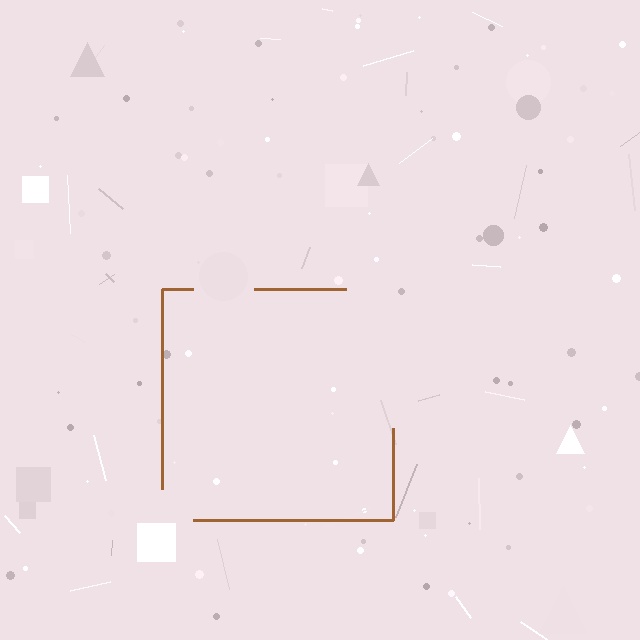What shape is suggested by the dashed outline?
The dashed outline suggests a square.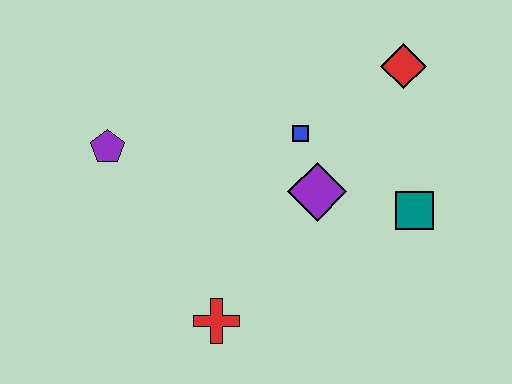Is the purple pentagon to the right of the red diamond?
No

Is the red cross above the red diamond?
No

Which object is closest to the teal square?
The purple diamond is closest to the teal square.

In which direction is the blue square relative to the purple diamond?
The blue square is above the purple diamond.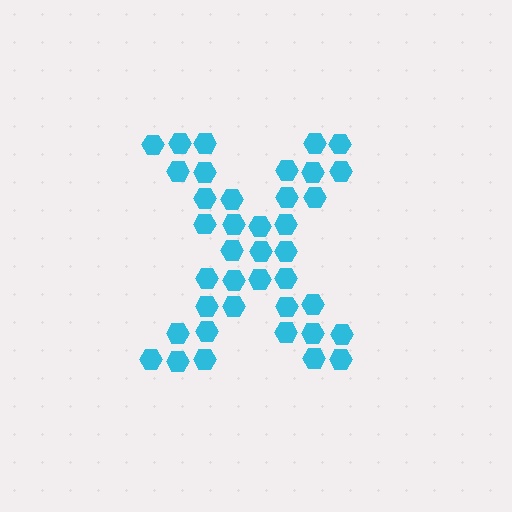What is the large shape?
The large shape is the letter X.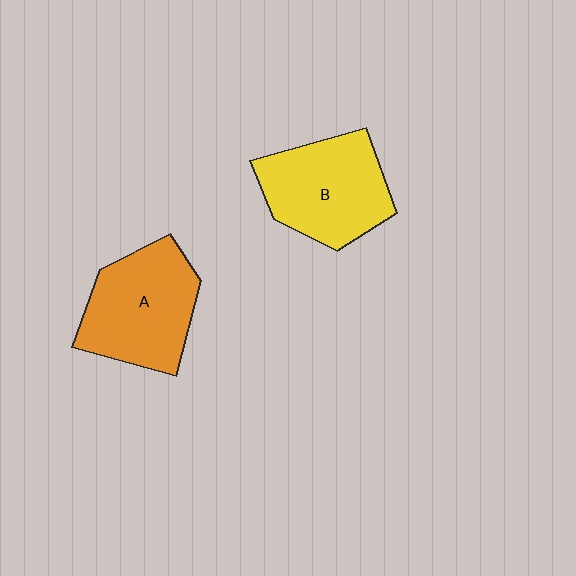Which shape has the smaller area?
Shape B (yellow).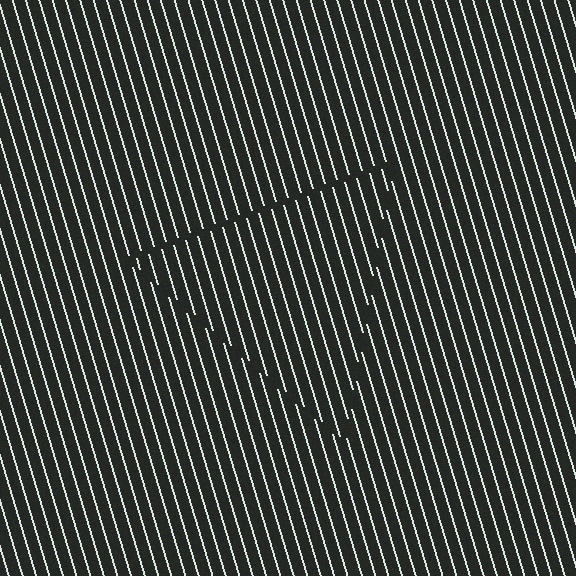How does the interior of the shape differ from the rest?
The interior of the shape contains the same grating, shifted by half a period — the contour is defined by the phase discontinuity where line-ends from the inner and outer gratings abut.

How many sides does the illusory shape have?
3 sides — the line-ends trace a triangle.